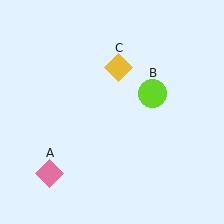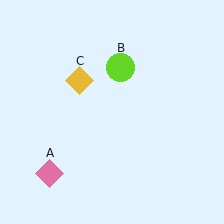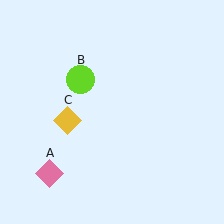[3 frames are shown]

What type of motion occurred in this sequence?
The lime circle (object B), yellow diamond (object C) rotated counterclockwise around the center of the scene.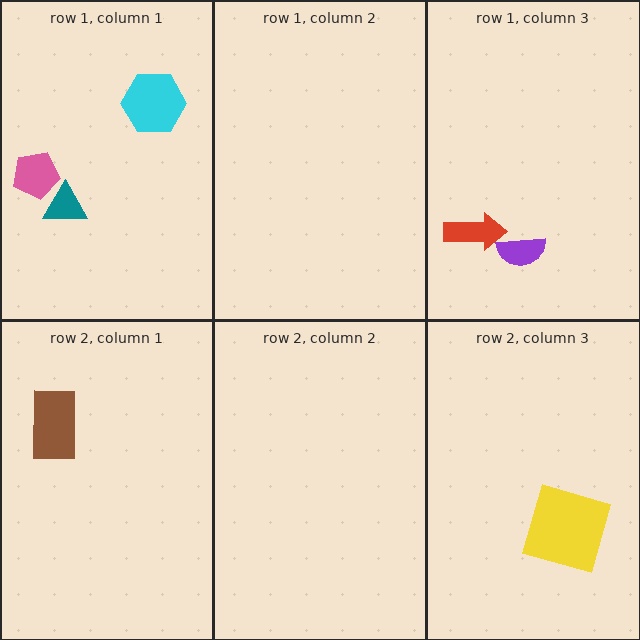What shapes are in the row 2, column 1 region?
The brown rectangle.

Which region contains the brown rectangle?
The row 2, column 1 region.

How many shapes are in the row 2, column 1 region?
1.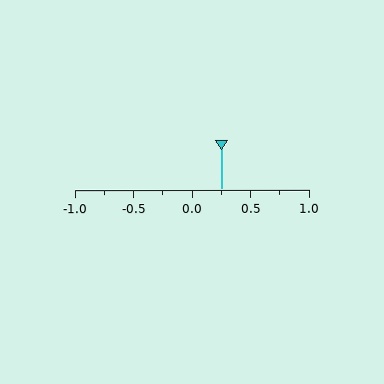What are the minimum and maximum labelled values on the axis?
The axis runs from -1.0 to 1.0.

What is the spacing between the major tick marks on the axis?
The major ticks are spaced 0.5 apart.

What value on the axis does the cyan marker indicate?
The marker indicates approximately 0.25.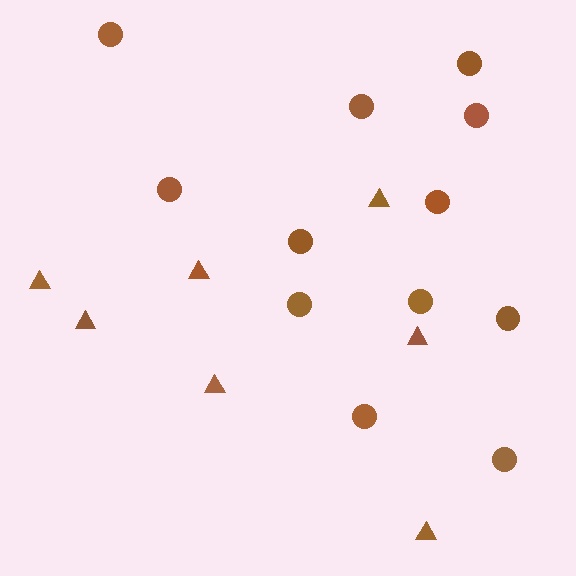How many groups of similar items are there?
There are 2 groups: one group of circles (12) and one group of triangles (7).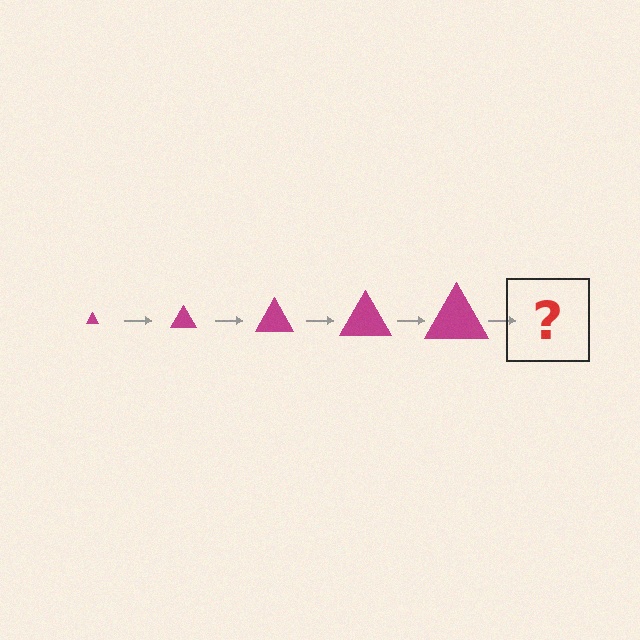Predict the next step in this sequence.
The next step is a magenta triangle, larger than the previous one.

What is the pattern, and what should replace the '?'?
The pattern is that the triangle gets progressively larger each step. The '?' should be a magenta triangle, larger than the previous one.